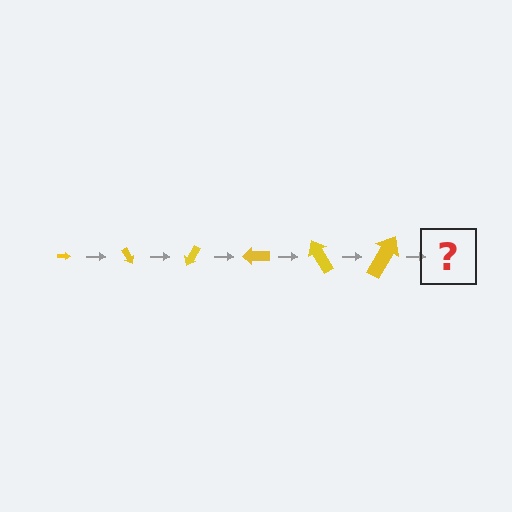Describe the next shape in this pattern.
It should be an arrow, larger than the previous one and rotated 360 degrees from the start.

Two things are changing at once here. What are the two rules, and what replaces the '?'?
The two rules are that the arrow grows larger each step and it rotates 60 degrees each step. The '?' should be an arrow, larger than the previous one and rotated 360 degrees from the start.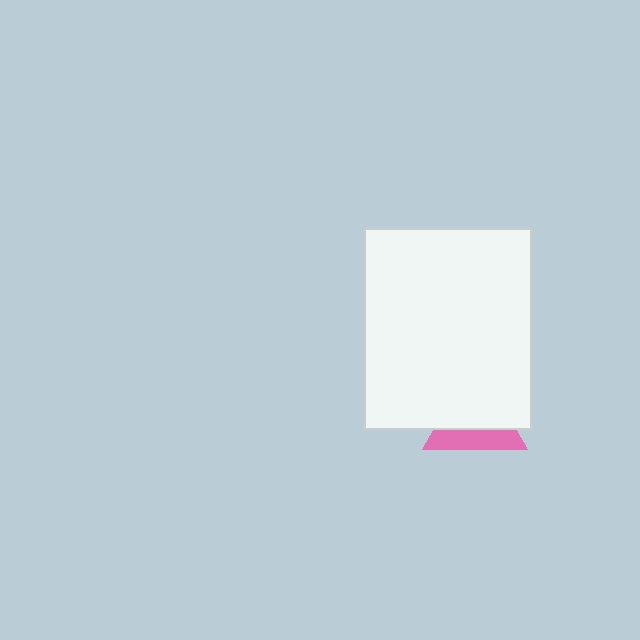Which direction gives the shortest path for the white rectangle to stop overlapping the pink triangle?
Moving up gives the shortest separation.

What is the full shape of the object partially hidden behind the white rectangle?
The partially hidden object is a pink triangle.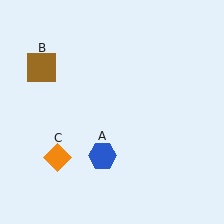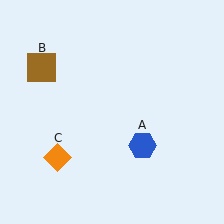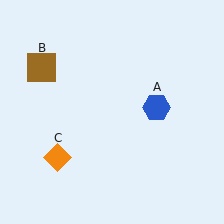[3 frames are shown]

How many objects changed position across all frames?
1 object changed position: blue hexagon (object A).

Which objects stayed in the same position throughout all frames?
Brown square (object B) and orange diamond (object C) remained stationary.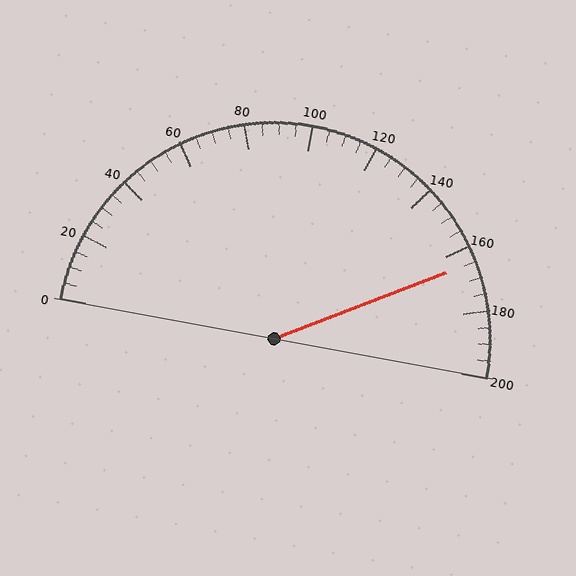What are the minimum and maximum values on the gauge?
The gauge ranges from 0 to 200.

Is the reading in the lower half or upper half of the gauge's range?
The reading is in the upper half of the range (0 to 200).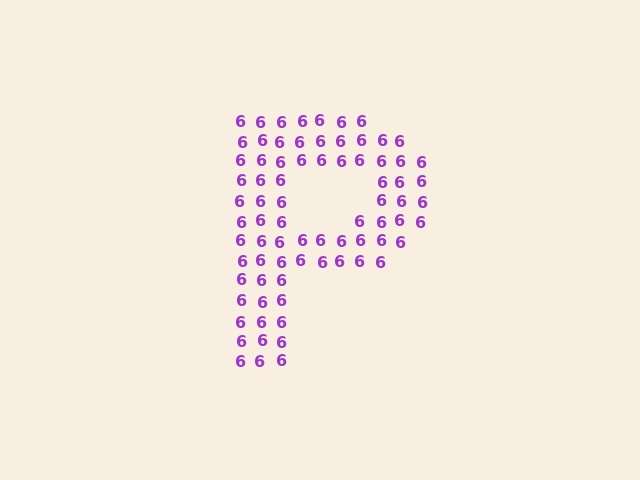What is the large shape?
The large shape is the letter P.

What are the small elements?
The small elements are digit 6's.